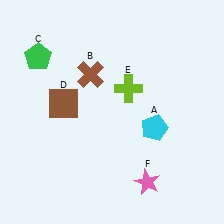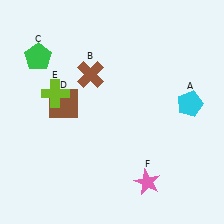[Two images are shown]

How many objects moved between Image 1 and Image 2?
2 objects moved between the two images.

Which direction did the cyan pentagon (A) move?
The cyan pentagon (A) moved right.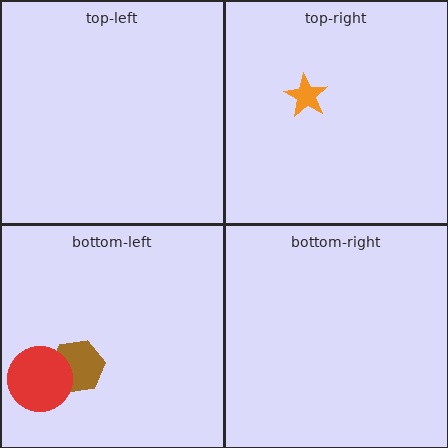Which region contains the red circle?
The bottom-left region.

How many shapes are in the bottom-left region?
2.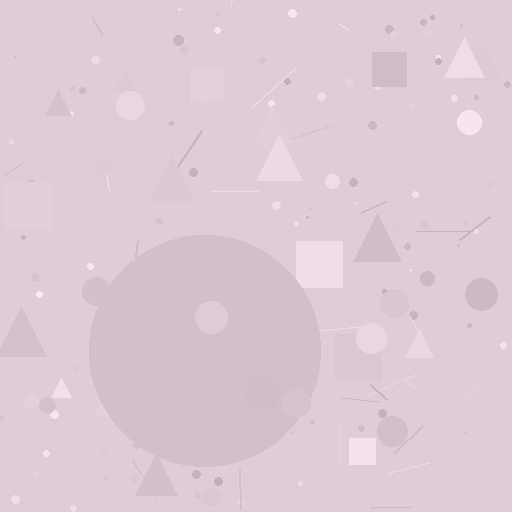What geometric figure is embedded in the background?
A circle is embedded in the background.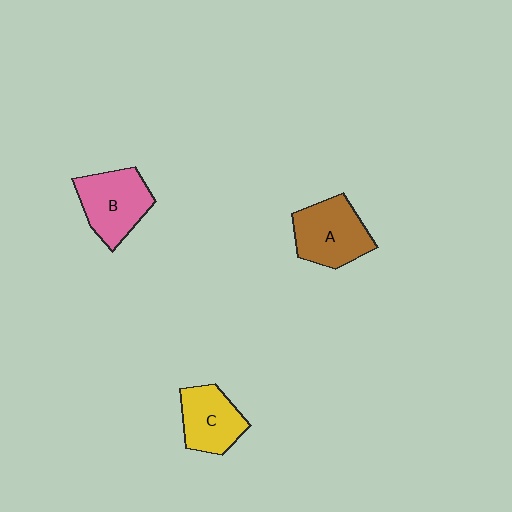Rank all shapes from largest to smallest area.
From largest to smallest: A (brown), B (pink), C (yellow).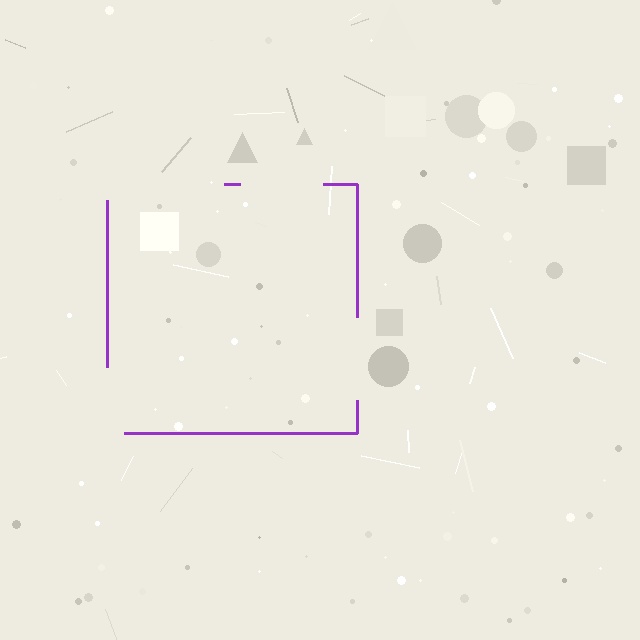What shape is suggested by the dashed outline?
The dashed outline suggests a square.